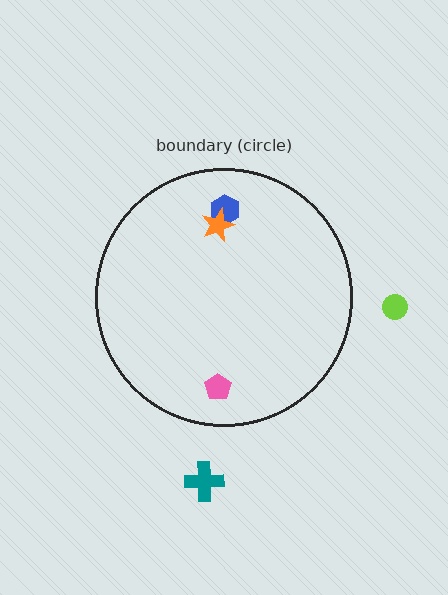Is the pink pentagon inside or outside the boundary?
Inside.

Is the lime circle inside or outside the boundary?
Outside.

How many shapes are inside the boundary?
3 inside, 2 outside.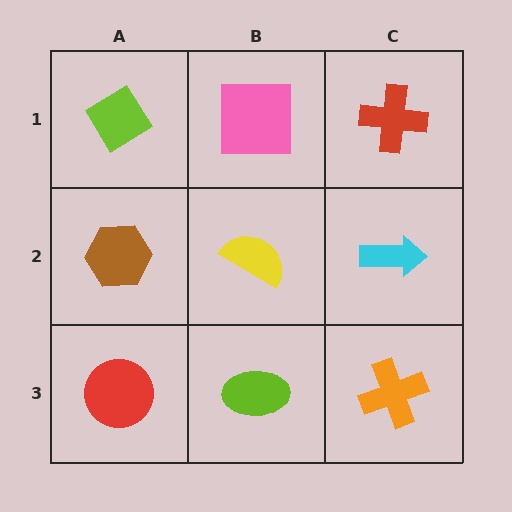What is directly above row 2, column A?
A lime diamond.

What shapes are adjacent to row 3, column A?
A brown hexagon (row 2, column A), a lime ellipse (row 3, column B).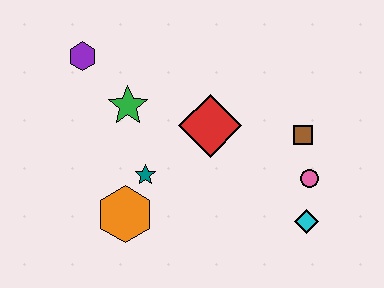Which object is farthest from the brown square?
The purple hexagon is farthest from the brown square.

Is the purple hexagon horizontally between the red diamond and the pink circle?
No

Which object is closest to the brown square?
The pink circle is closest to the brown square.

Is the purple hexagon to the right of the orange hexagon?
No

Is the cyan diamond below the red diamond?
Yes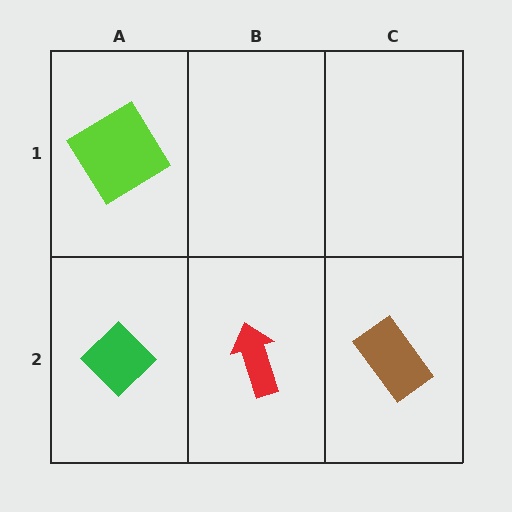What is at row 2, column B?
A red arrow.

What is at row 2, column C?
A brown rectangle.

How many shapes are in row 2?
3 shapes.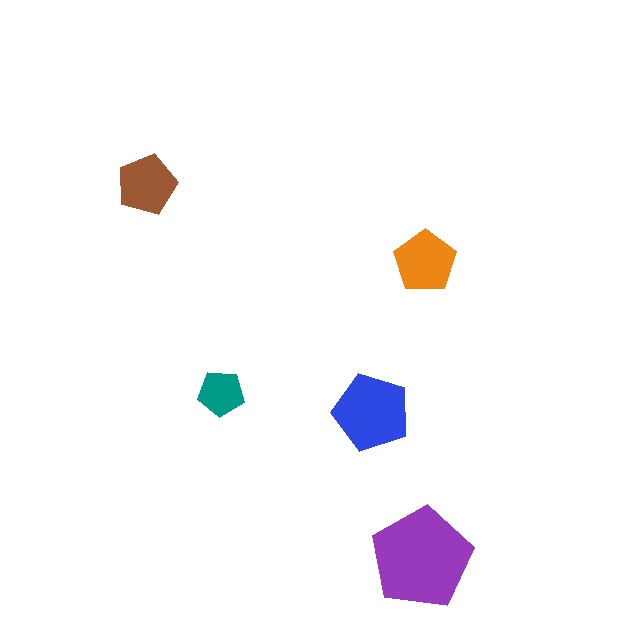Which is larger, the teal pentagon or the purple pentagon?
The purple one.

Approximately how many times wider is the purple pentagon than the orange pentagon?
About 1.5 times wider.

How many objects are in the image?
There are 5 objects in the image.